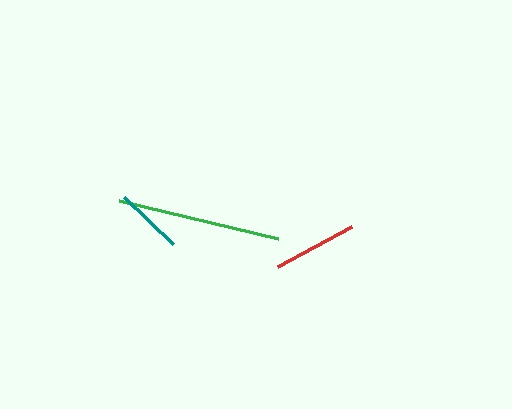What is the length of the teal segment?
The teal segment is approximately 68 pixels long.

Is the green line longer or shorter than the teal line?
The green line is longer than the teal line.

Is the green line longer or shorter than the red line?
The green line is longer than the red line.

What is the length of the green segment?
The green segment is approximately 164 pixels long.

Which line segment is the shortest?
The teal line is the shortest at approximately 68 pixels.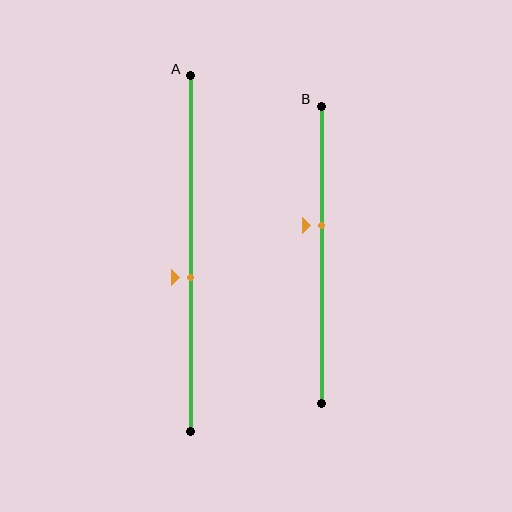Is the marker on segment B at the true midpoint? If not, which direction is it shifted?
No, the marker on segment B is shifted upward by about 10% of the segment length.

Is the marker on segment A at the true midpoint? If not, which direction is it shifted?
No, the marker on segment A is shifted downward by about 7% of the segment length.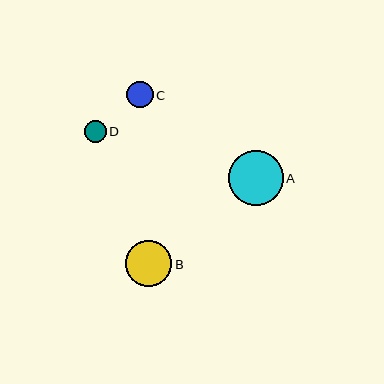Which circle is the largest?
Circle A is the largest with a size of approximately 55 pixels.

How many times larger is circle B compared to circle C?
Circle B is approximately 1.7 times the size of circle C.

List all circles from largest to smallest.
From largest to smallest: A, B, C, D.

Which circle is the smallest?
Circle D is the smallest with a size of approximately 22 pixels.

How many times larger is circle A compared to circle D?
Circle A is approximately 2.5 times the size of circle D.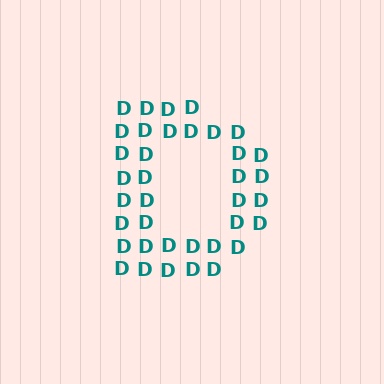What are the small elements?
The small elements are letter D's.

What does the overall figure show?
The overall figure shows the letter D.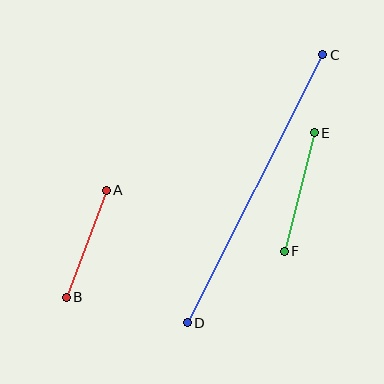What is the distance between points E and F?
The distance is approximately 122 pixels.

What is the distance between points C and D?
The distance is approximately 300 pixels.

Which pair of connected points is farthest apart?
Points C and D are farthest apart.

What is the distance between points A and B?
The distance is approximately 114 pixels.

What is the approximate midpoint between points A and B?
The midpoint is at approximately (86, 244) pixels.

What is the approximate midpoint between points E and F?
The midpoint is at approximately (299, 192) pixels.